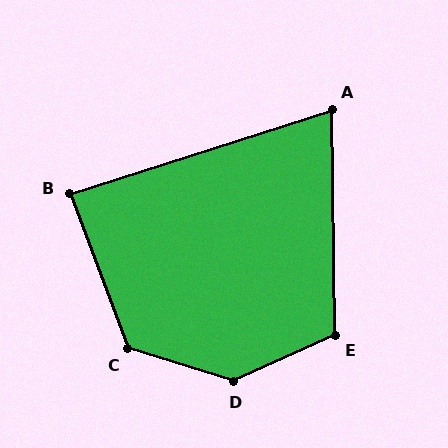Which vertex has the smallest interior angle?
A, at approximately 73 degrees.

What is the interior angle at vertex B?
Approximately 87 degrees (approximately right).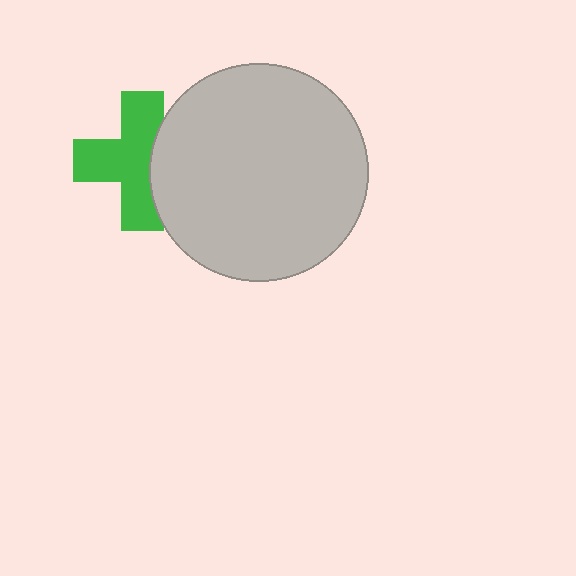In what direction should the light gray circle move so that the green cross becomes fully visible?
The light gray circle should move right. That is the shortest direction to clear the overlap and leave the green cross fully visible.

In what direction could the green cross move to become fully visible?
The green cross could move left. That would shift it out from behind the light gray circle entirely.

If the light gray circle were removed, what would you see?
You would see the complete green cross.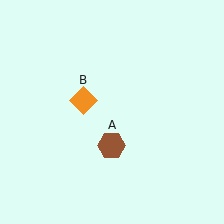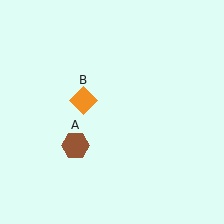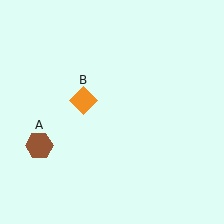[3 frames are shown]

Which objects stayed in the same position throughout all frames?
Orange diamond (object B) remained stationary.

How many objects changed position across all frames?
1 object changed position: brown hexagon (object A).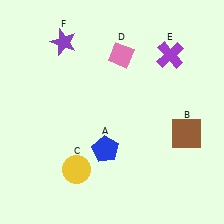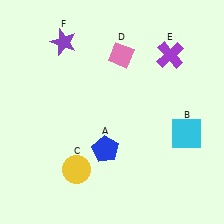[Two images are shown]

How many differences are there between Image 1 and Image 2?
There is 1 difference between the two images.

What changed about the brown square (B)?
In Image 1, B is brown. In Image 2, it changed to cyan.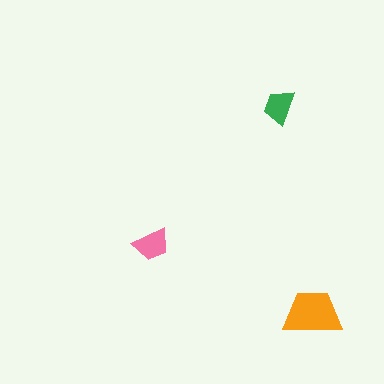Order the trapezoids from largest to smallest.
the orange one, the pink one, the green one.